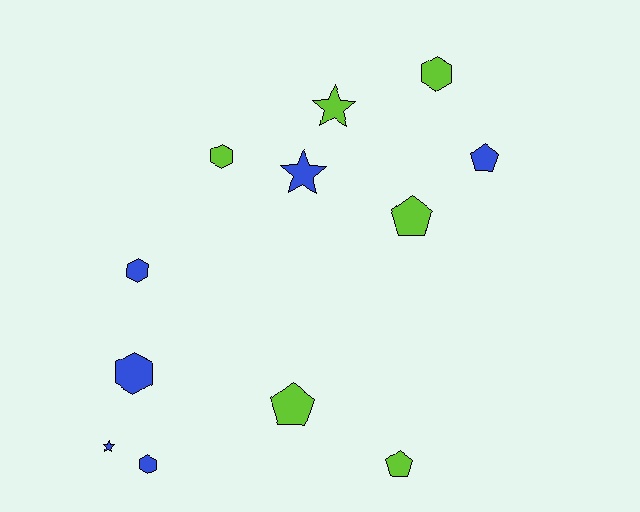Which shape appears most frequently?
Hexagon, with 5 objects.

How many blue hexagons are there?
There are 3 blue hexagons.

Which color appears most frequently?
Lime, with 6 objects.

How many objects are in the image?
There are 12 objects.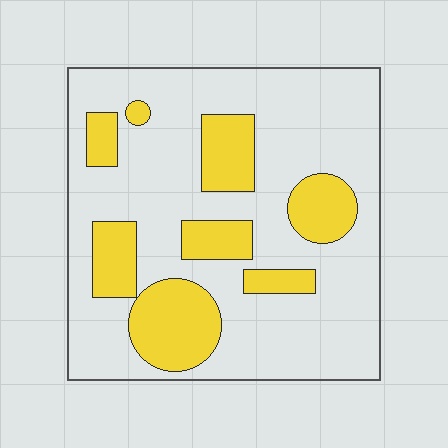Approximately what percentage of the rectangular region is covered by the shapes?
Approximately 25%.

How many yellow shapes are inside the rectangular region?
8.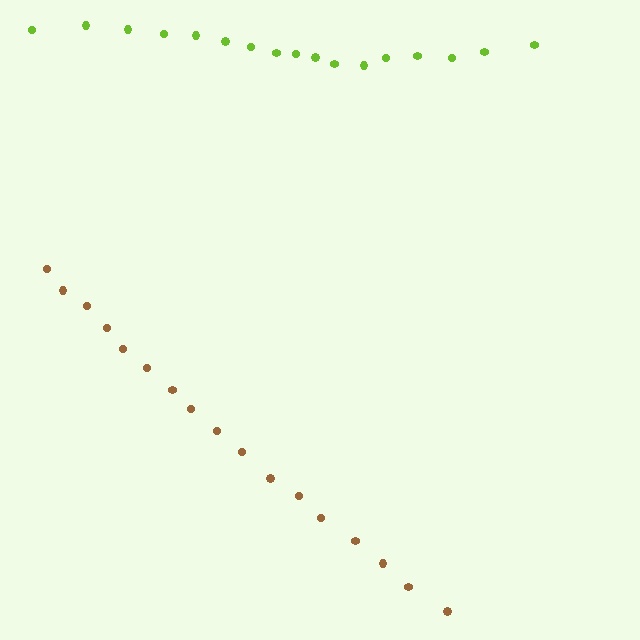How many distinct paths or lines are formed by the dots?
There are 2 distinct paths.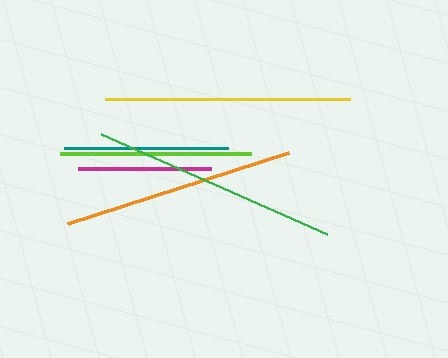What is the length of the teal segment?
The teal segment is approximately 164 pixels long.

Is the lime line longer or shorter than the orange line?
The orange line is longer than the lime line.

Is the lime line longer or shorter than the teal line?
The lime line is longer than the teal line.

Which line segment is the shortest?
The magenta line is the shortest at approximately 133 pixels.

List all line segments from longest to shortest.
From longest to shortest: green, yellow, orange, lime, teal, magenta.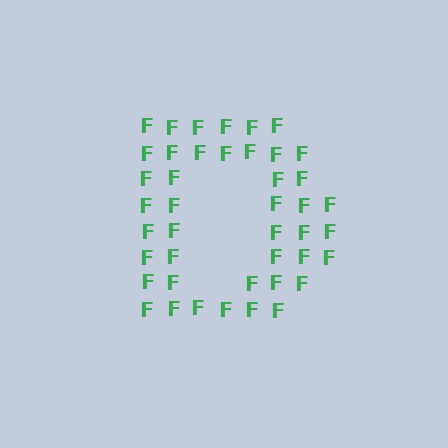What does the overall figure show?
The overall figure shows the letter D.